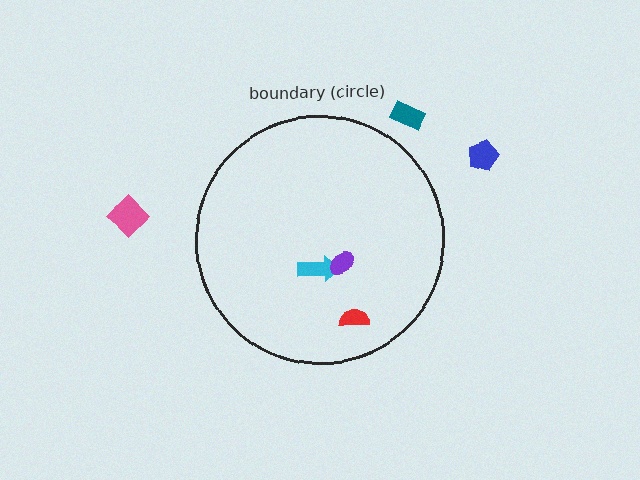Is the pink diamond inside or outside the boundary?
Outside.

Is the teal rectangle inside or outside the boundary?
Outside.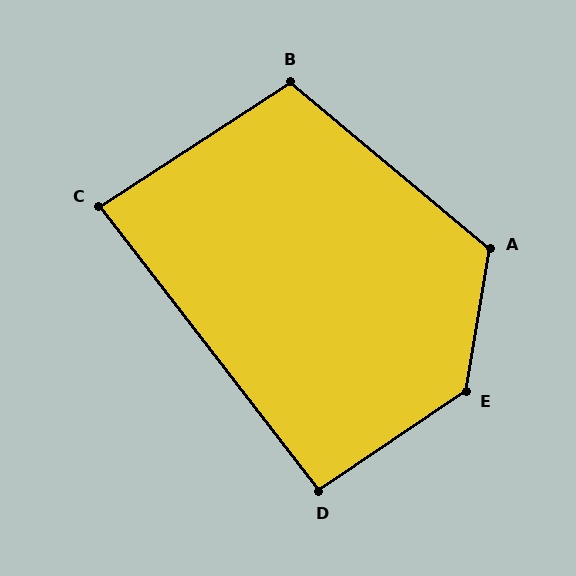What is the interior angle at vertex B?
Approximately 107 degrees (obtuse).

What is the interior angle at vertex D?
Approximately 93 degrees (approximately right).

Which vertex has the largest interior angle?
E, at approximately 134 degrees.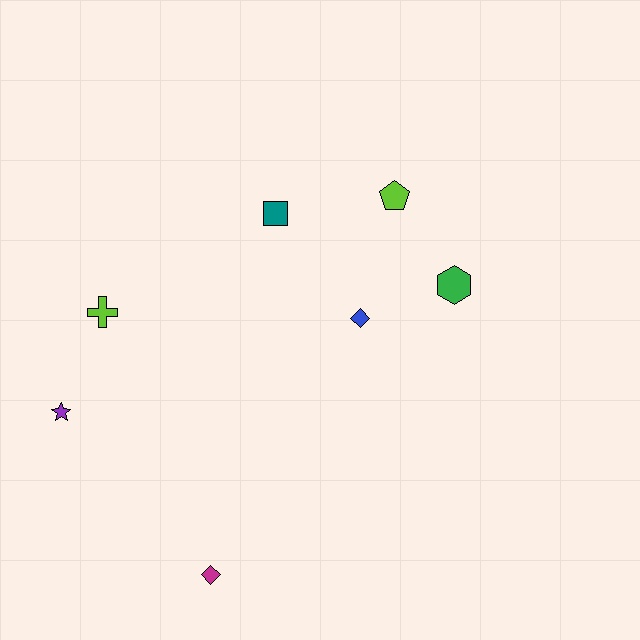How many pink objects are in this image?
There are no pink objects.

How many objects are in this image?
There are 7 objects.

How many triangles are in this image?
There are no triangles.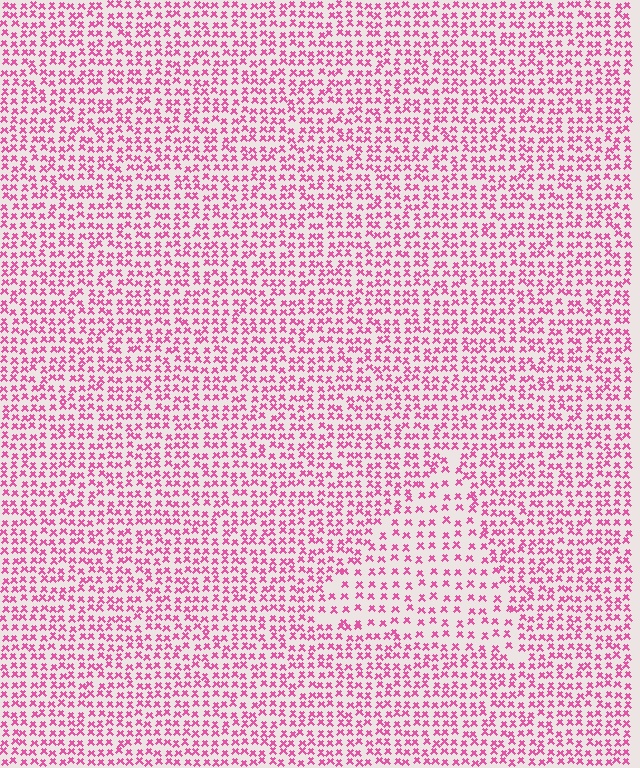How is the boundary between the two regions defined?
The boundary is defined by a change in element density (approximately 1.7x ratio). All elements are the same color, size, and shape.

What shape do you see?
I see a triangle.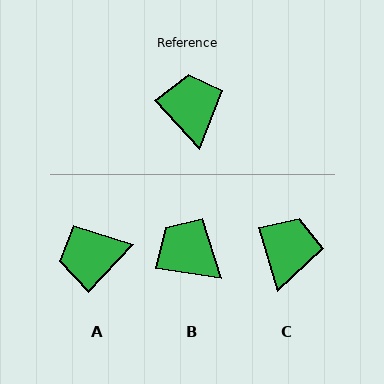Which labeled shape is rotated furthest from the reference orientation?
A, about 94 degrees away.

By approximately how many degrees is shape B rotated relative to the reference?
Approximately 39 degrees counter-clockwise.